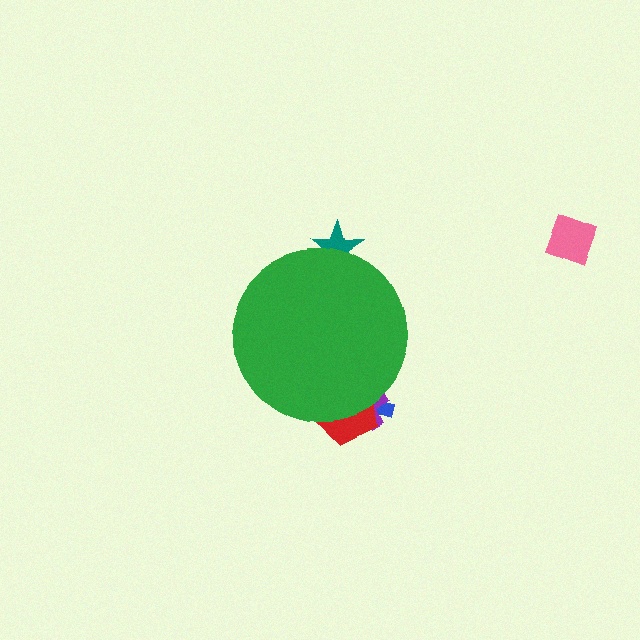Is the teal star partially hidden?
Yes, the teal star is partially hidden behind the green circle.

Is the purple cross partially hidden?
Yes, the purple cross is partially hidden behind the green circle.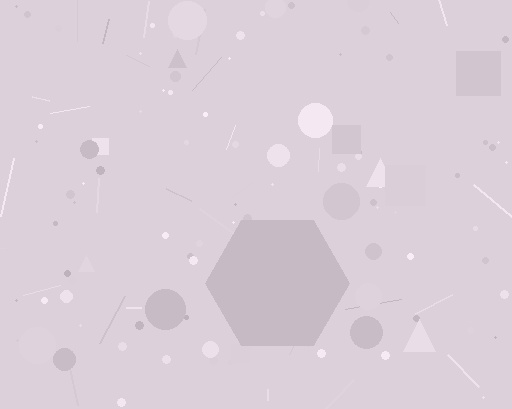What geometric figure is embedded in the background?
A hexagon is embedded in the background.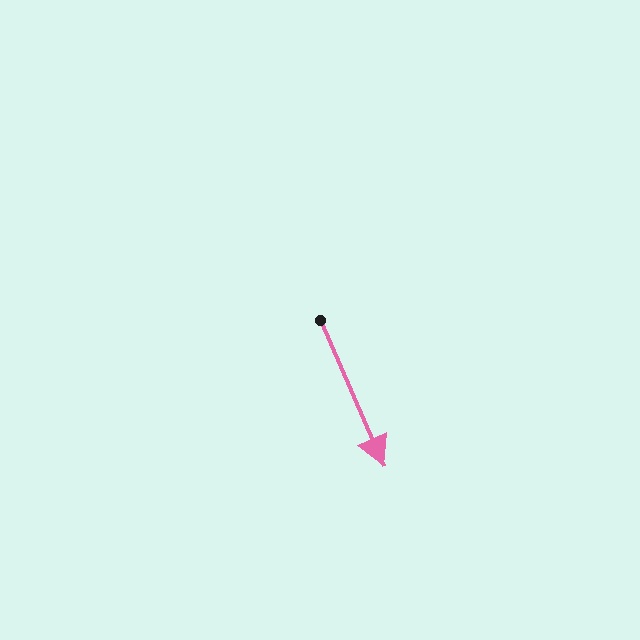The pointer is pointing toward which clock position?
Roughly 5 o'clock.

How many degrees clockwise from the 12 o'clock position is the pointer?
Approximately 157 degrees.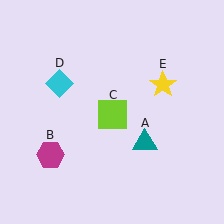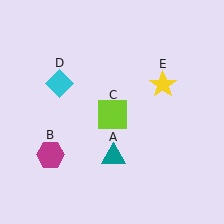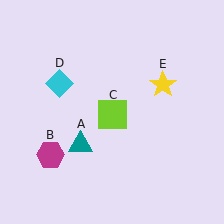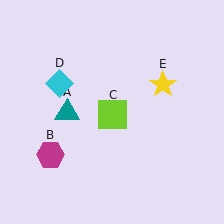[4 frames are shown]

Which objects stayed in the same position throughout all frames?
Magenta hexagon (object B) and lime square (object C) and cyan diamond (object D) and yellow star (object E) remained stationary.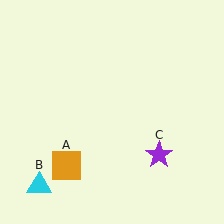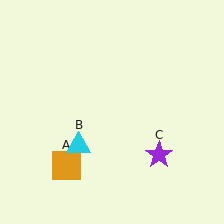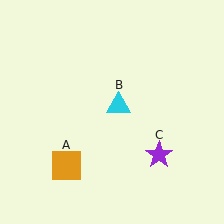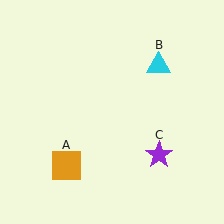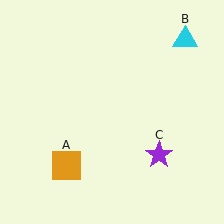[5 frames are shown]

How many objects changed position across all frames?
1 object changed position: cyan triangle (object B).